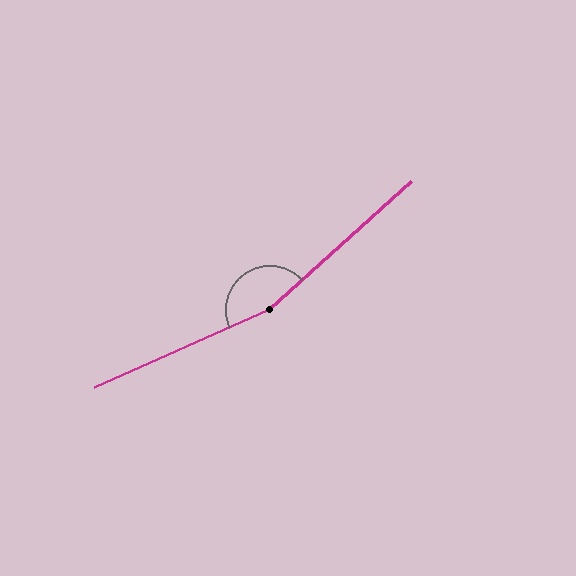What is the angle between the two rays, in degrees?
Approximately 162 degrees.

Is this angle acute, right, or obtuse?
It is obtuse.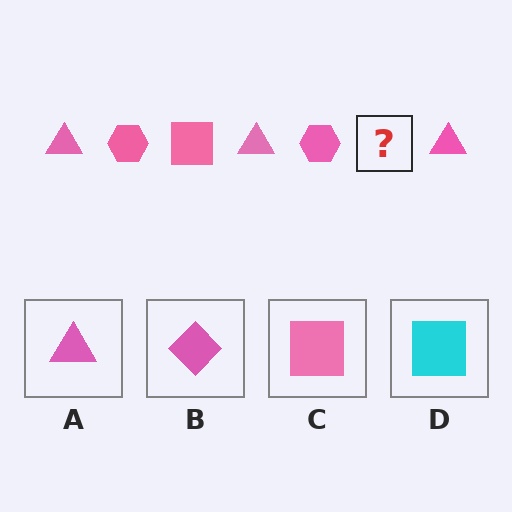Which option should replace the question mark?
Option C.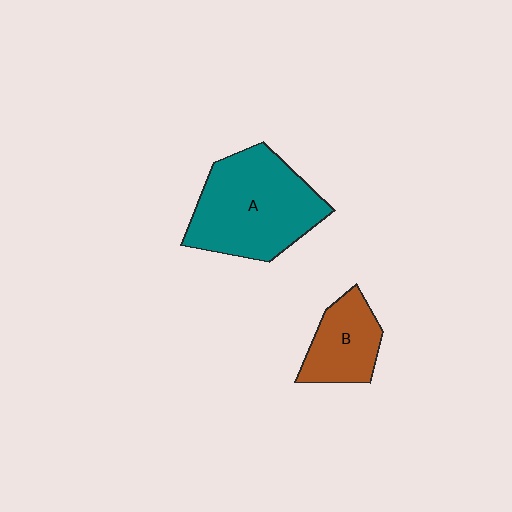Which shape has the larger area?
Shape A (teal).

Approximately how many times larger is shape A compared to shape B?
Approximately 2.0 times.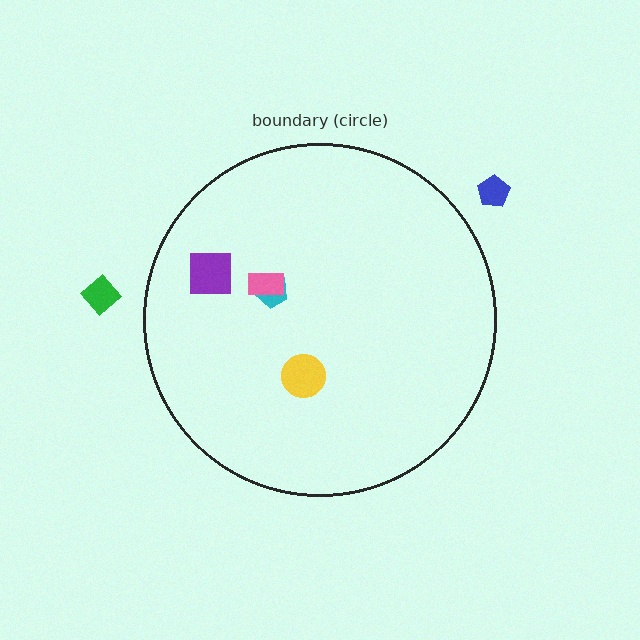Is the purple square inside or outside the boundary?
Inside.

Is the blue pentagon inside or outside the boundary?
Outside.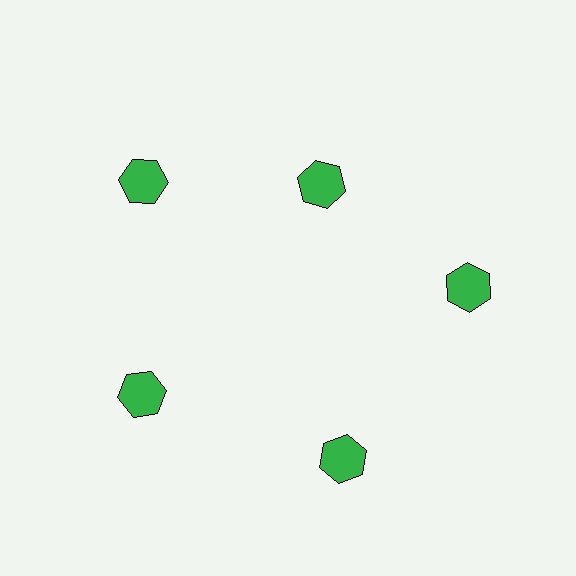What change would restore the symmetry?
The symmetry would be restored by moving it outward, back onto the ring so that all 5 hexagons sit at equal angles and equal distance from the center.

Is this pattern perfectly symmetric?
No. The 5 green hexagons are arranged in a ring, but one element near the 1 o'clock position is pulled inward toward the center, breaking the 5-fold rotational symmetry.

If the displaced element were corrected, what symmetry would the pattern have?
It would have 5-fold rotational symmetry — the pattern would map onto itself every 72 degrees.